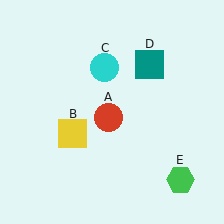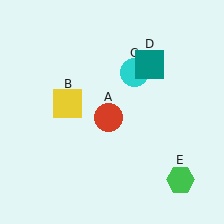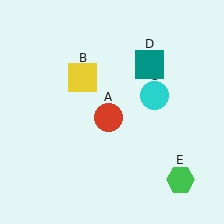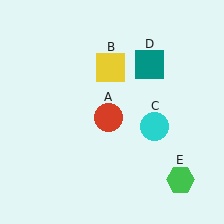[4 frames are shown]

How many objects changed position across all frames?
2 objects changed position: yellow square (object B), cyan circle (object C).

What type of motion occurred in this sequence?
The yellow square (object B), cyan circle (object C) rotated clockwise around the center of the scene.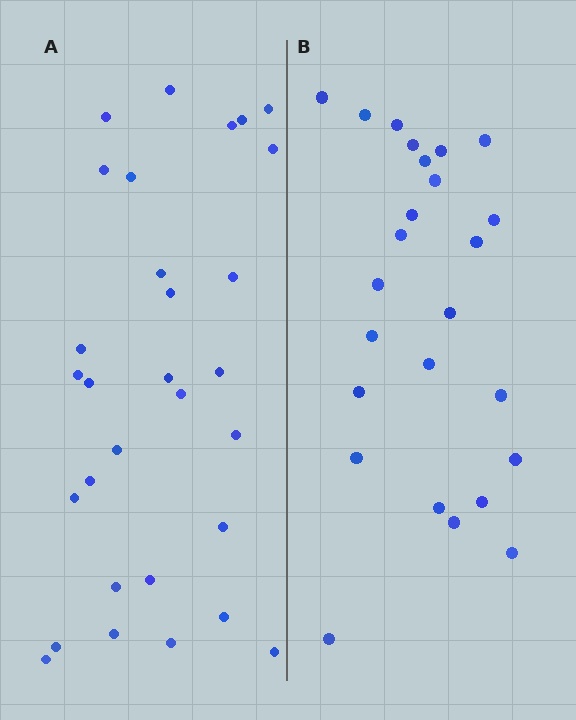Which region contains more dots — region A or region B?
Region A (the left region) has more dots.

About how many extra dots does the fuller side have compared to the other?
Region A has about 5 more dots than region B.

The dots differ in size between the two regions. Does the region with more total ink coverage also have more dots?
No. Region B has more total ink coverage because its dots are larger, but region A actually contains more individual dots. Total area can be misleading — the number of items is what matters here.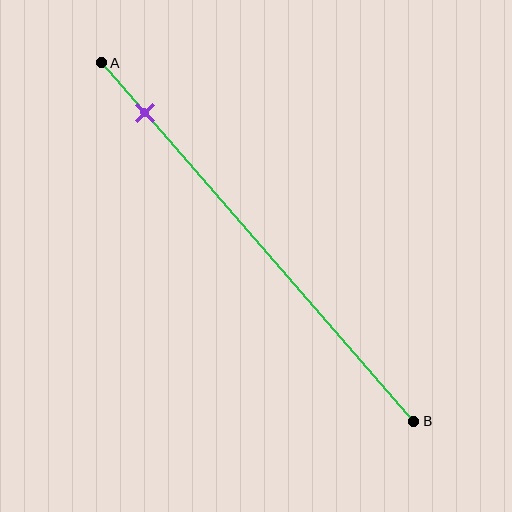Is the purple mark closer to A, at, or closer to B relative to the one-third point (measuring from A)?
The purple mark is closer to point A than the one-third point of segment AB.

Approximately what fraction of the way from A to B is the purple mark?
The purple mark is approximately 15% of the way from A to B.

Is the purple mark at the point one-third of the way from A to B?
No, the mark is at about 15% from A, not at the 33% one-third point.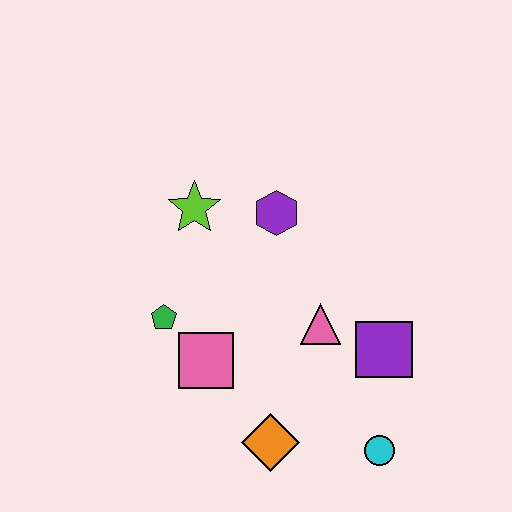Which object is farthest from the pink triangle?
The lime star is farthest from the pink triangle.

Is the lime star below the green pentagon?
No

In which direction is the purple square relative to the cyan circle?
The purple square is above the cyan circle.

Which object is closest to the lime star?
The purple hexagon is closest to the lime star.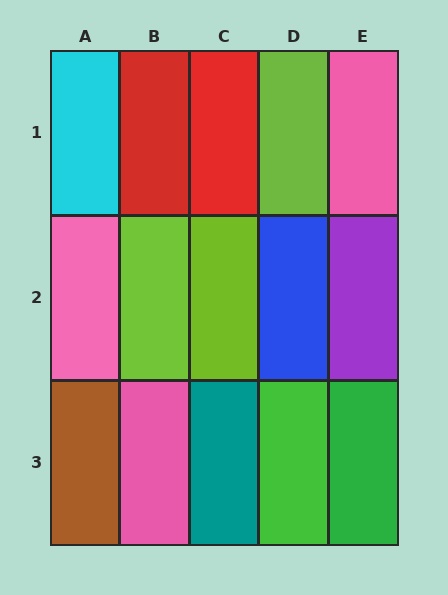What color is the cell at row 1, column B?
Red.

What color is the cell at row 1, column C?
Red.